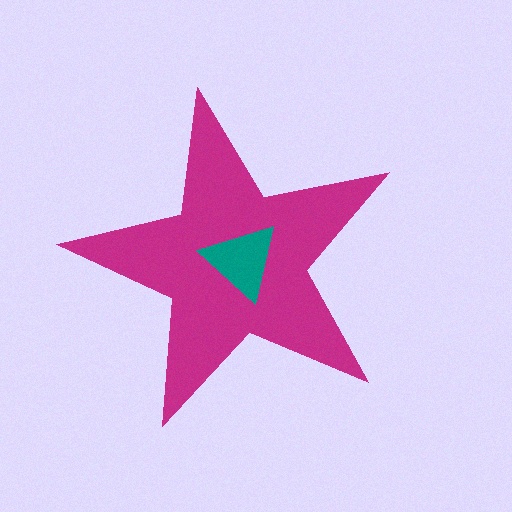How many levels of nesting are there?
2.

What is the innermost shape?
The teal triangle.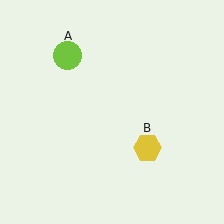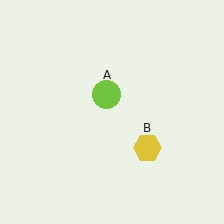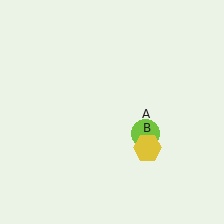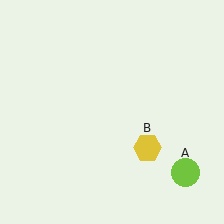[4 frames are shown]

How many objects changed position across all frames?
1 object changed position: lime circle (object A).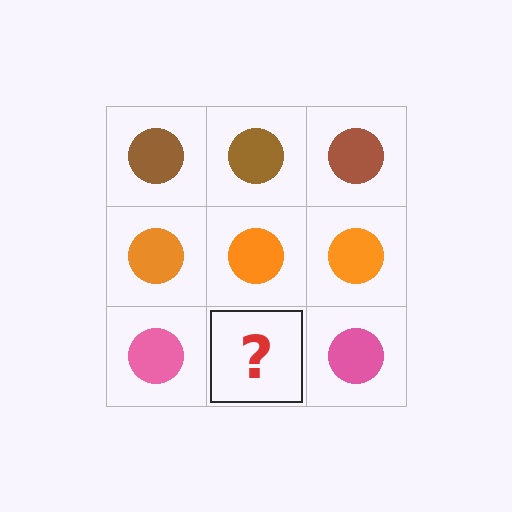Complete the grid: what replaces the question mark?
The question mark should be replaced with a pink circle.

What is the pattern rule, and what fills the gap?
The rule is that each row has a consistent color. The gap should be filled with a pink circle.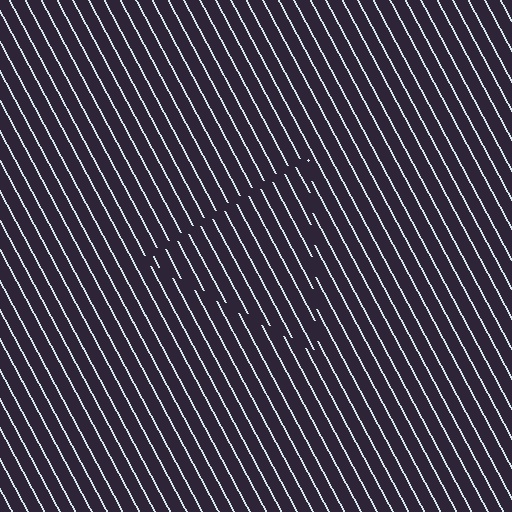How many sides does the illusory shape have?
3 sides — the line-ends trace a triangle.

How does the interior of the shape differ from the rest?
The interior of the shape contains the same grating, shifted by half a period — the contour is defined by the phase discontinuity where line-ends from the inner and outer gratings abut.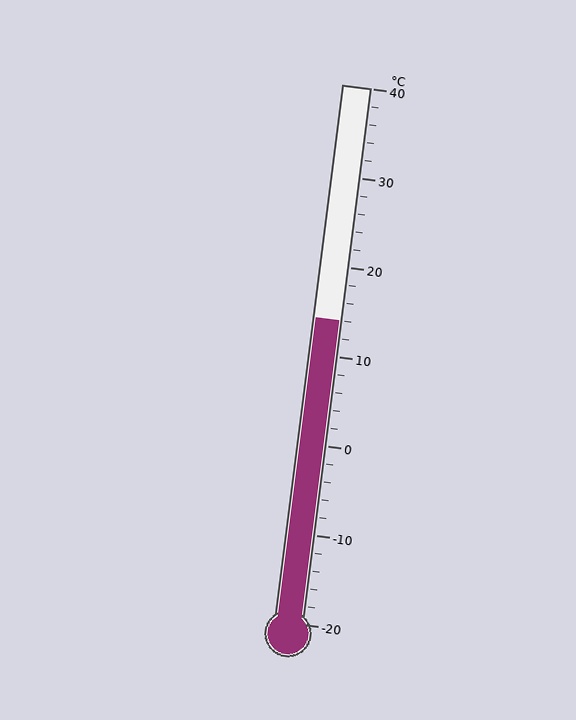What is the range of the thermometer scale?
The thermometer scale ranges from -20°C to 40°C.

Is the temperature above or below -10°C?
The temperature is above -10°C.